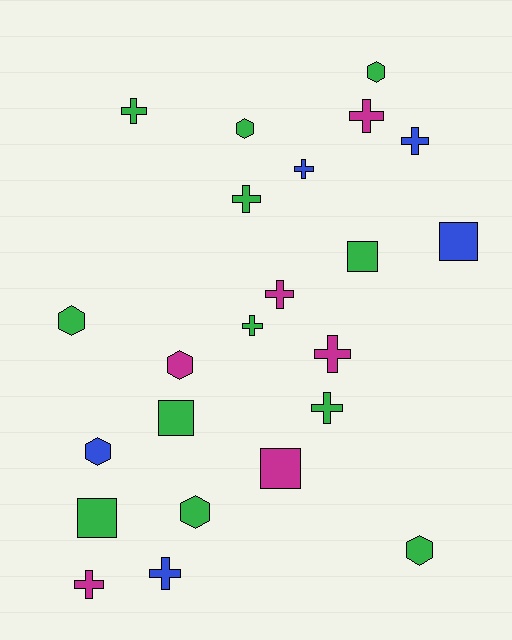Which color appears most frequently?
Green, with 12 objects.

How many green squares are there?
There are 3 green squares.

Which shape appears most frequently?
Cross, with 11 objects.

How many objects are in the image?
There are 23 objects.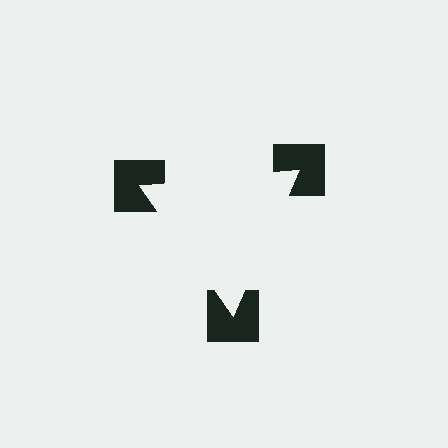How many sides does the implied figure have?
3 sides.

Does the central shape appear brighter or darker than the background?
It typically appears slightly brighter than the background, even though no actual brightness change is drawn.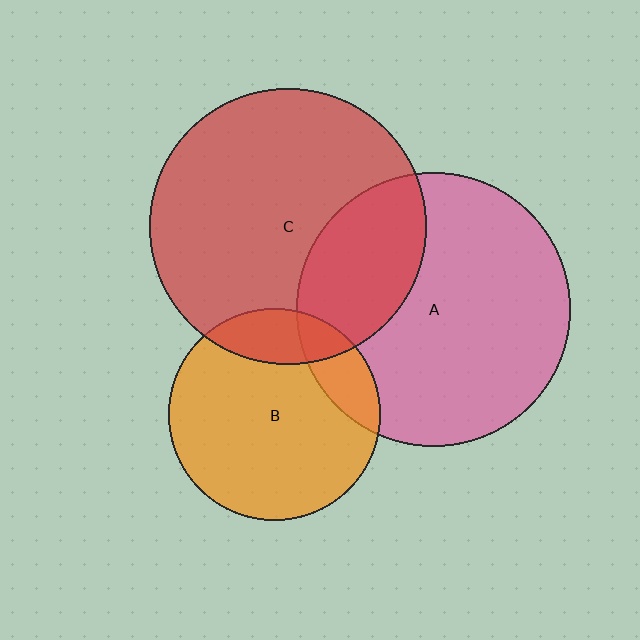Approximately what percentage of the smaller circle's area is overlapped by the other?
Approximately 30%.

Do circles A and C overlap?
Yes.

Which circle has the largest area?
Circle C (red).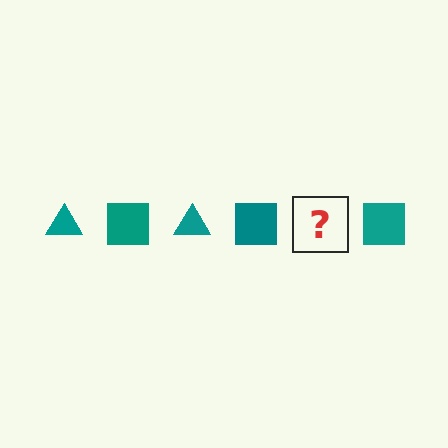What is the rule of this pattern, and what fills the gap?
The rule is that the pattern cycles through triangle, square shapes in teal. The gap should be filled with a teal triangle.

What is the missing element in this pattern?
The missing element is a teal triangle.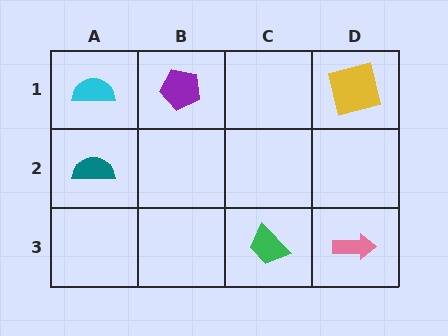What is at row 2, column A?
A teal semicircle.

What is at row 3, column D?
A pink arrow.